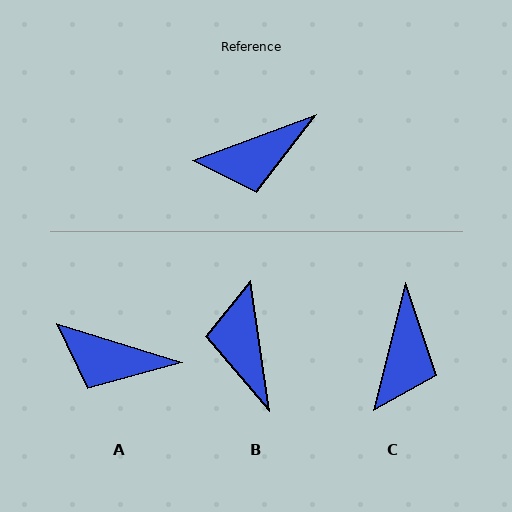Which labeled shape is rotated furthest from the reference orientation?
B, about 102 degrees away.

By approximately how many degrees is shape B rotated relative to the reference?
Approximately 102 degrees clockwise.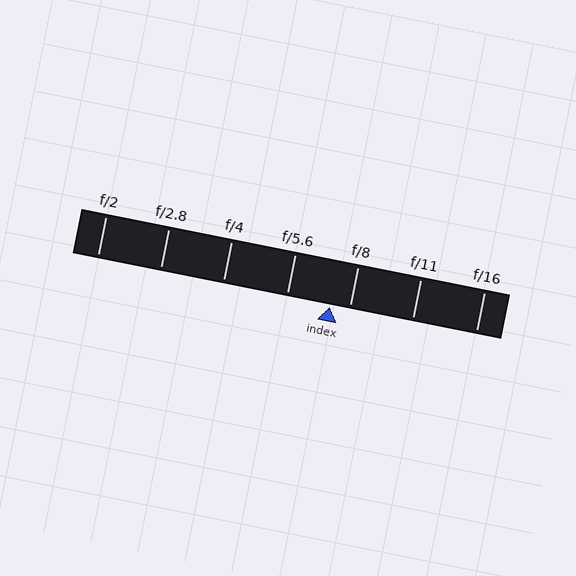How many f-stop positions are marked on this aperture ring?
There are 7 f-stop positions marked.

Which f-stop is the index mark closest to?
The index mark is closest to f/8.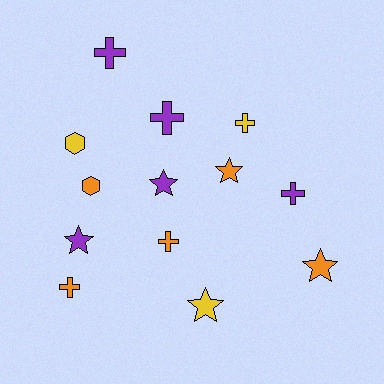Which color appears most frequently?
Purple, with 5 objects.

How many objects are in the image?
There are 13 objects.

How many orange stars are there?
There are 2 orange stars.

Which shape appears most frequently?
Cross, with 6 objects.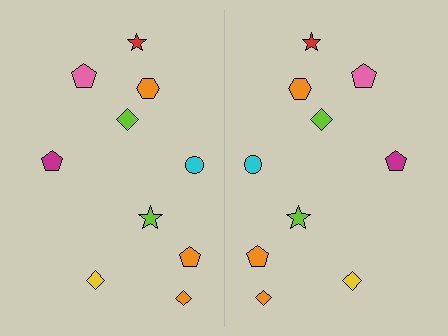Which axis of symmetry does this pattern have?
The pattern has a vertical axis of symmetry running through the center of the image.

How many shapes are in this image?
There are 20 shapes in this image.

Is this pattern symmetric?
Yes, this pattern has bilateral (reflection) symmetry.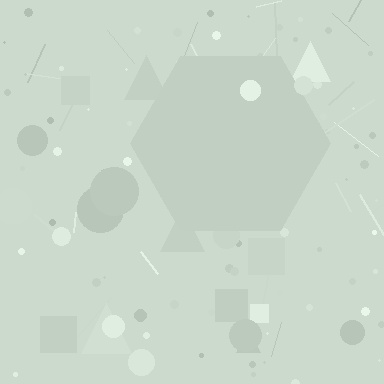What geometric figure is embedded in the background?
A hexagon is embedded in the background.